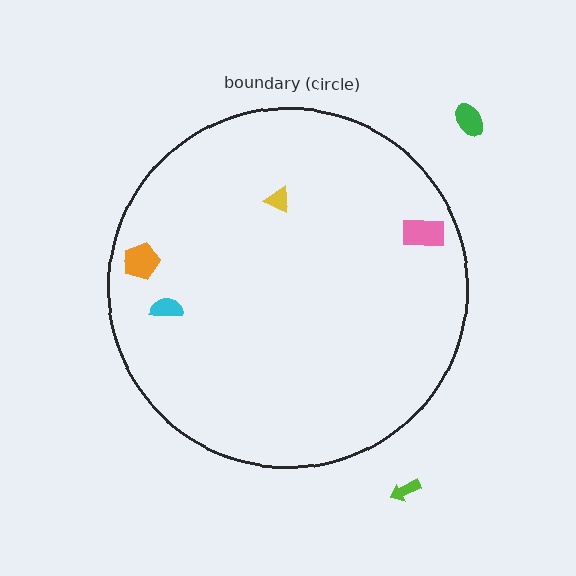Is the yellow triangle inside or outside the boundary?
Inside.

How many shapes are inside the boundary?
4 inside, 2 outside.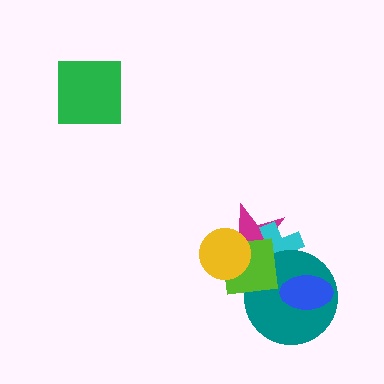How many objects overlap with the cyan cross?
3 objects overlap with the cyan cross.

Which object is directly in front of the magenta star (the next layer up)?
The cyan cross is directly in front of the magenta star.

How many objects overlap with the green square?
0 objects overlap with the green square.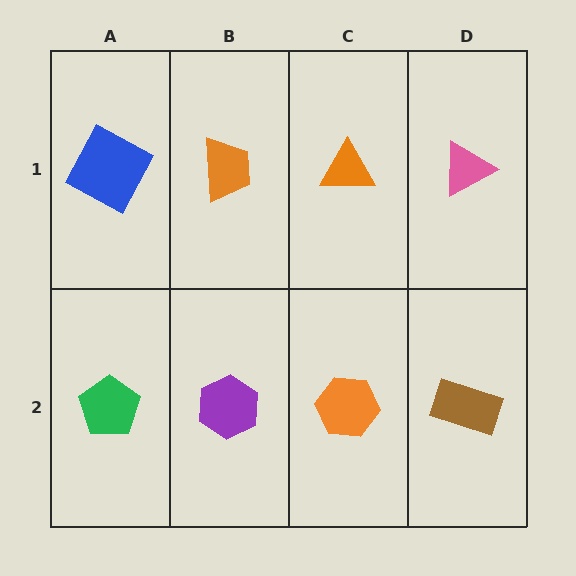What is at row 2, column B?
A purple hexagon.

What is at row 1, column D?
A pink triangle.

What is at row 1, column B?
An orange trapezoid.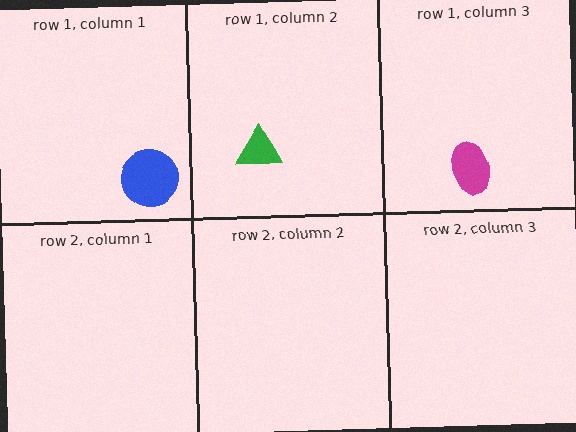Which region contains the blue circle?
The row 1, column 1 region.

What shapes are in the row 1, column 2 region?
The green triangle.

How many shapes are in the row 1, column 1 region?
1.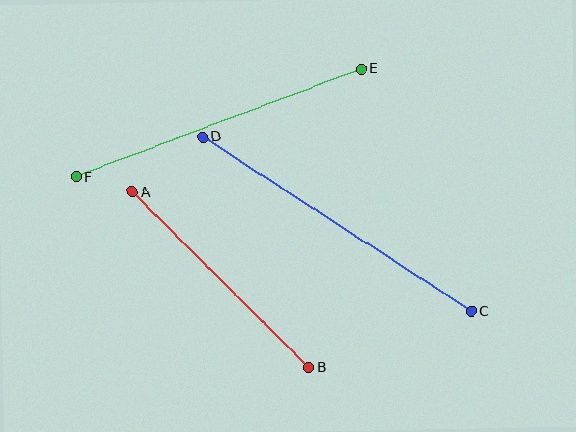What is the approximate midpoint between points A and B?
The midpoint is at approximately (221, 280) pixels.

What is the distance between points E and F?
The distance is approximately 305 pixels.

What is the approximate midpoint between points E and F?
The midpoint is at approximately (219, 123) pixels.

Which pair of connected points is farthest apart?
Points C and D are farthest apart.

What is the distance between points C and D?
The distance is approximately 320 pixels.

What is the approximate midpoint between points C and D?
The midpoint is at approximately (337, 224) pixels.